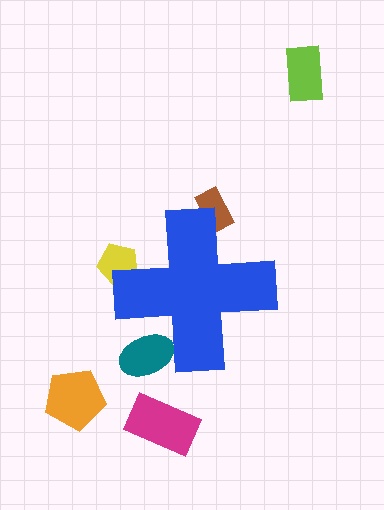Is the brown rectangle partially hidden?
Yes, the brown rectangle is partially hidden behind the blue cross.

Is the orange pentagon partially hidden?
No, the orange pentagon is fully visible.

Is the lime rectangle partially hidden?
No, the lime rectangle is fully visible.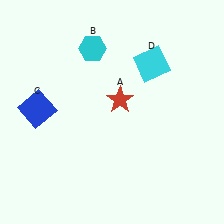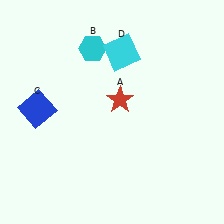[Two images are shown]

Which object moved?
The cyan square (D) moved left.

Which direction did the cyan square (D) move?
The cyan square (D) moved left.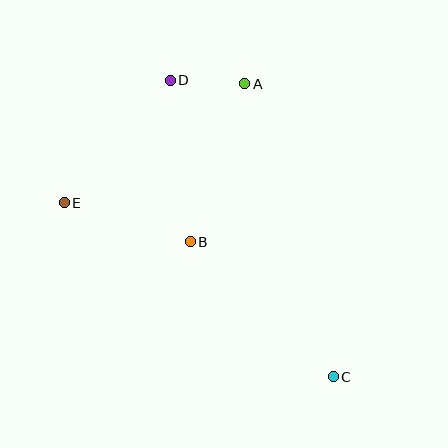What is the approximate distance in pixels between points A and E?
The distance between A and E is approximately 216 pixels.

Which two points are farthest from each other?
Points C and D are farthest from each other.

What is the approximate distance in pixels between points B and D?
The distance between B and D is approximately 162 pixels.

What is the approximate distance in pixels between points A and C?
The distance between A and C is approximately 306 pixels.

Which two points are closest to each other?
Points A and D are closest to each other.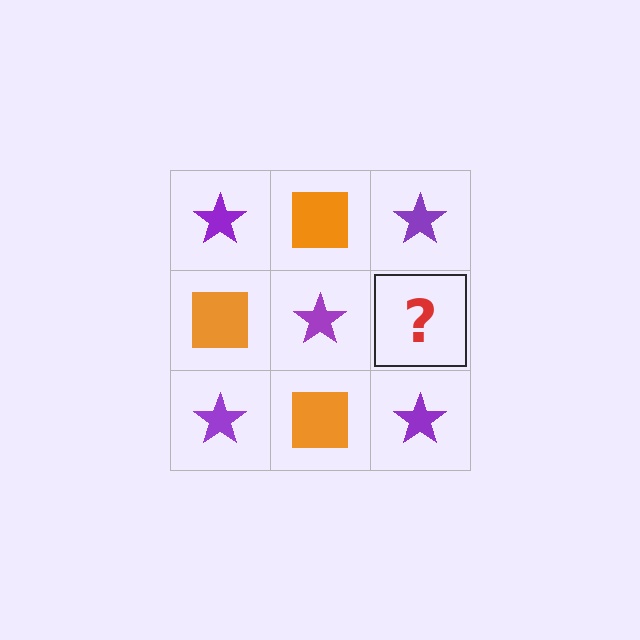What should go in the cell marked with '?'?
The missing cell should contain an orange square.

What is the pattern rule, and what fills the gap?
The rule is that it alternates purple star and orange square in a checkerboard pattern. The gap should be filled with an orange square.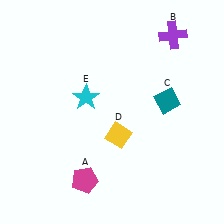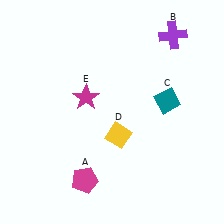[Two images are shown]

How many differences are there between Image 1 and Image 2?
There is 1 difference between the two images.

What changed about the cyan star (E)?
In Image 1, E is cyan. In Image 2, it changed to magenta.